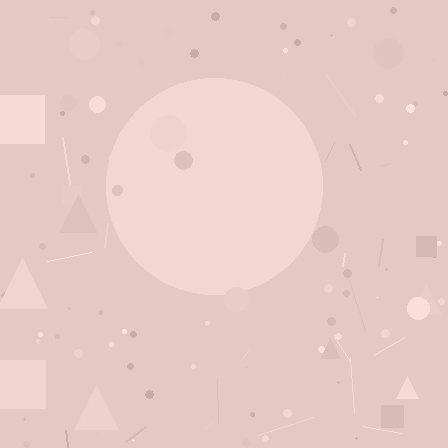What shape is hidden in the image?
A circle is hidden in the image.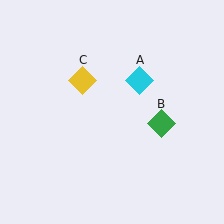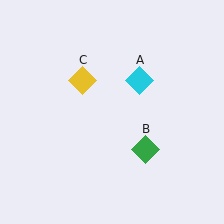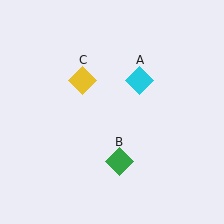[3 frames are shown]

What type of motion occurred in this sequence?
The green diamond (object B) rotated clockwise around the center of the scene.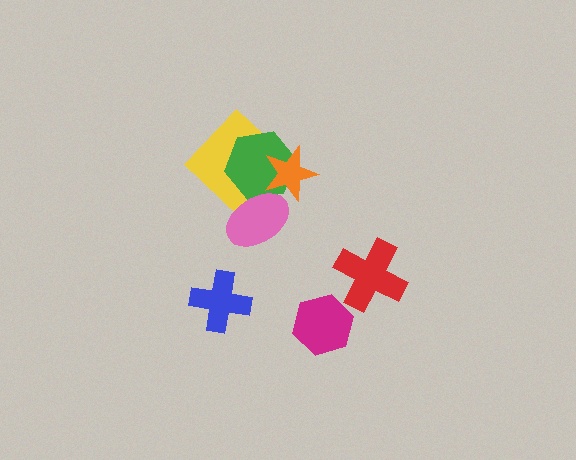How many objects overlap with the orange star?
3 objects overlap with the orange star.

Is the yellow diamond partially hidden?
Yes, it is partially covered by another shape.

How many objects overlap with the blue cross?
0 objects overlap with the blue cross.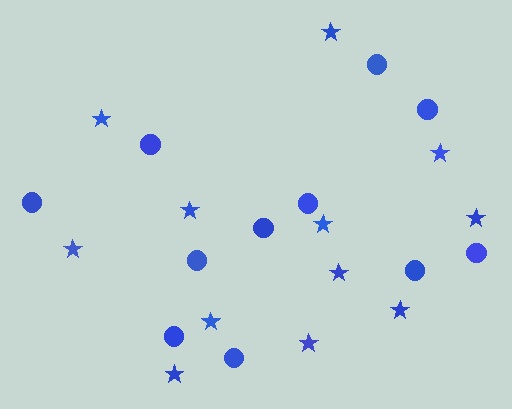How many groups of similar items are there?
There are 2 groups: one group of circles (11) and one group of stars (12).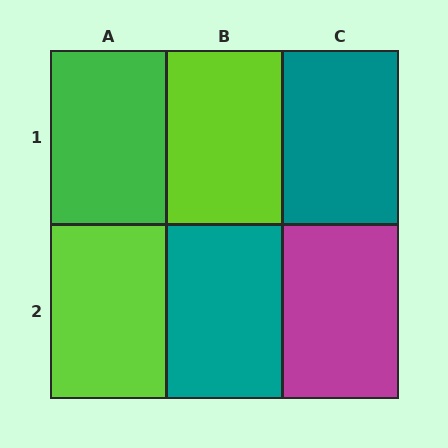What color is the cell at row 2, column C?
Magenta.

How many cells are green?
1 cell is green.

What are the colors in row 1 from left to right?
Green, lime, teal.